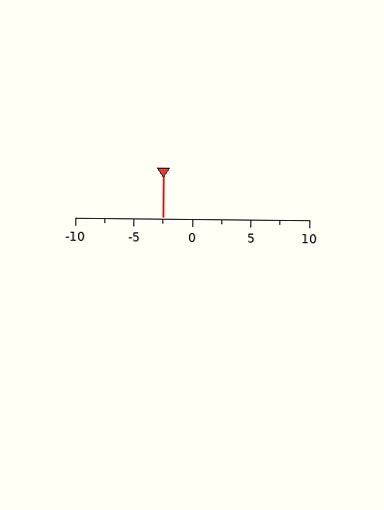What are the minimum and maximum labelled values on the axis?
The axis runs from -10 to 10.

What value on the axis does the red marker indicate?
The marker indicates approximately -2.5.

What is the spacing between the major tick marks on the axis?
The major ticks are spaced 5 apart.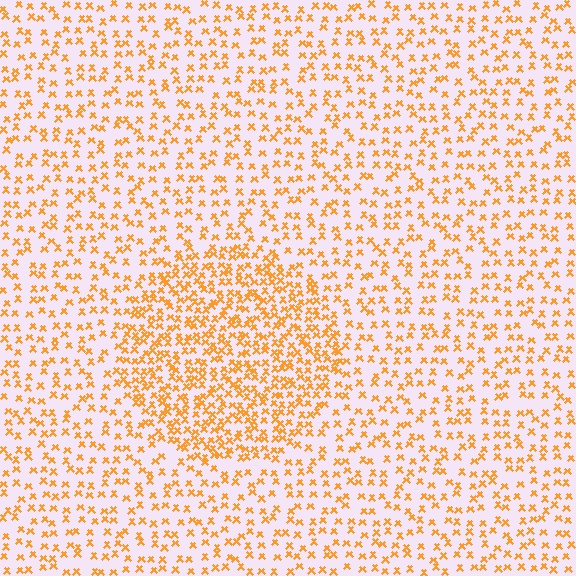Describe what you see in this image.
The image contains small orange elements arranged at two different densities. A circle-shaped region is visible where the elements are more densely packed than the surrounding area.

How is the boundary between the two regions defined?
The boundary is defined by a change in element density (approximately 2.0x ratio). All elements are the same color, size, and shape.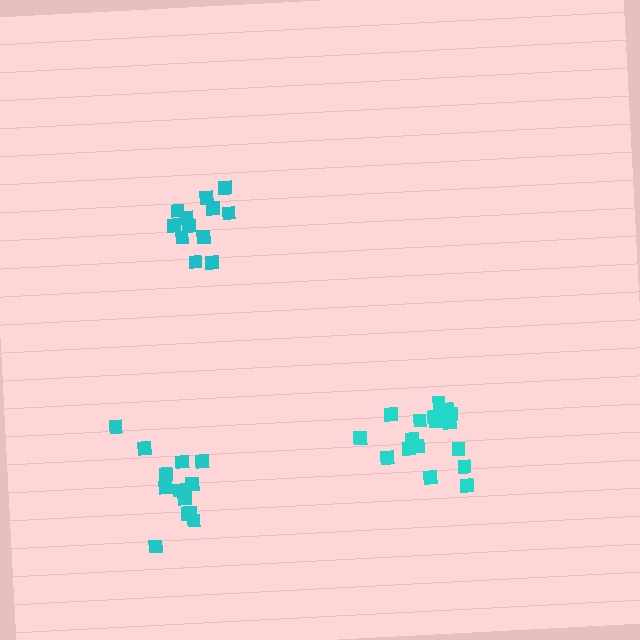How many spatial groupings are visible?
There are 3 spatial groupings.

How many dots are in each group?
Group 1: 12 dots, Group 2: 14 dots, Group 3: 17 dots (43 total).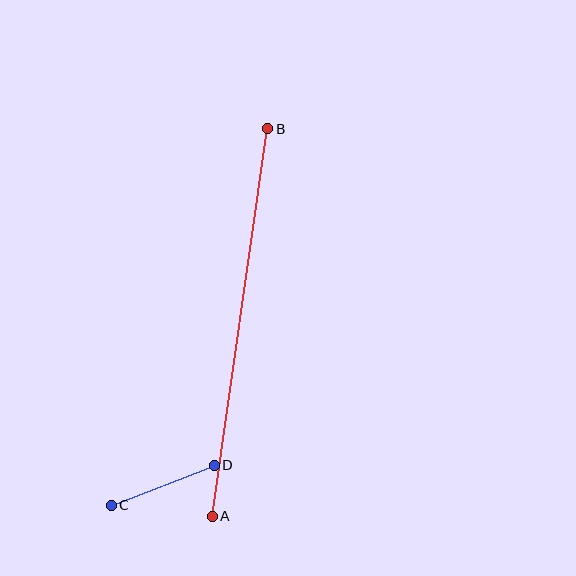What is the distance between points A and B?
The distance is approximately 391 pixels.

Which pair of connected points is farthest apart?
Points A and B are farthest apart.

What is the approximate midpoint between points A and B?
The midpoint is at approximately (240, 322) pixels.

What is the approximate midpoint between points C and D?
The midpoint is at approximately (163, 485) pixels.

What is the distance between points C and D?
The distance is approximately 111 pixels.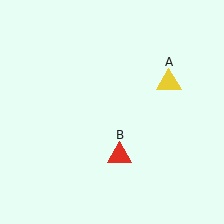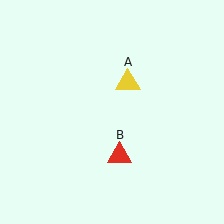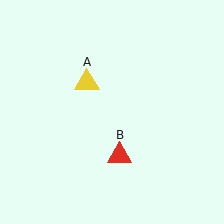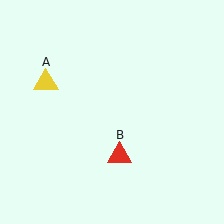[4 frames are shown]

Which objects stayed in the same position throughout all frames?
Red triangle (object B) remained stationary.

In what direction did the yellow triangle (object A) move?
The yellow triangle (object A) moved left.